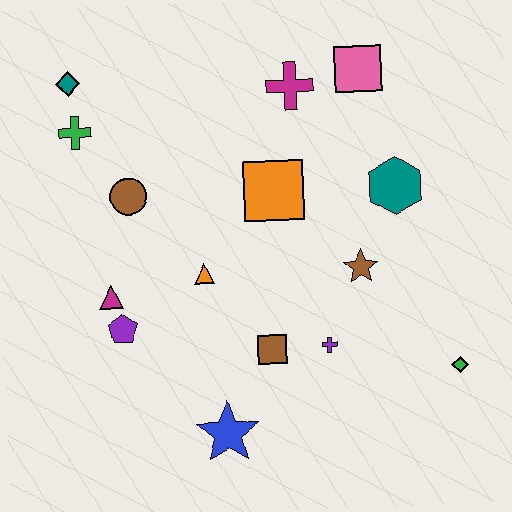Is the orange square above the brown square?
Yes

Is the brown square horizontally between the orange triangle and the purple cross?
Yes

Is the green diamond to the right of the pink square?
Yes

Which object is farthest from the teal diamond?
The green diamond is farthest from the teal diamond.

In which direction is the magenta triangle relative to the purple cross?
The magenta triangle is to the left of the purple cross.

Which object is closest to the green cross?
The teal diamond is closest to the green cross.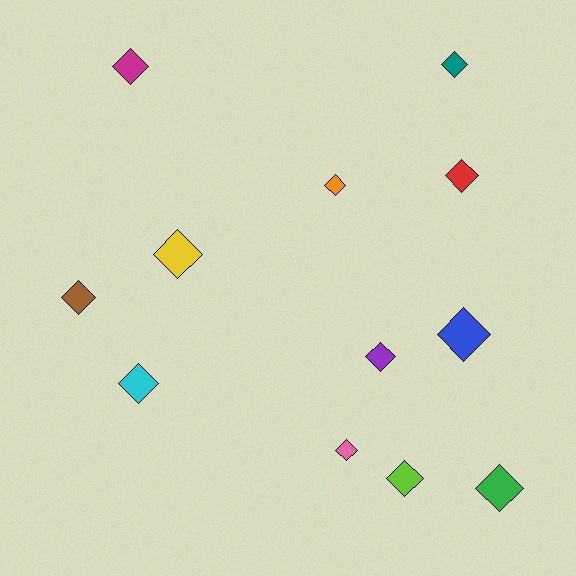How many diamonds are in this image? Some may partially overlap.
There are 12 diamonds.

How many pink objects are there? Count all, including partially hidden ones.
There is 1 pink object.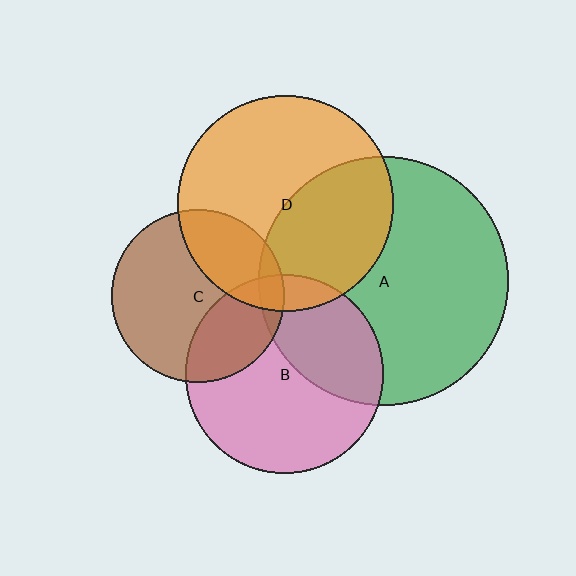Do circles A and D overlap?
Yes.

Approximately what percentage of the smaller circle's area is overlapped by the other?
Approximately 40%.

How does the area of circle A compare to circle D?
Approximately 1.3 times.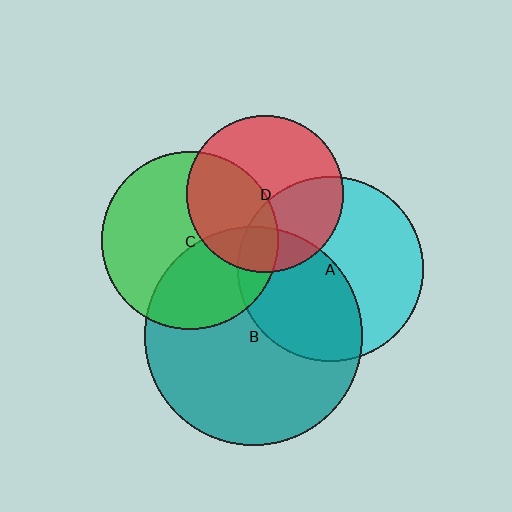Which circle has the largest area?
Circle B (teal).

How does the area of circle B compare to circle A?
Approximately 1.4 times.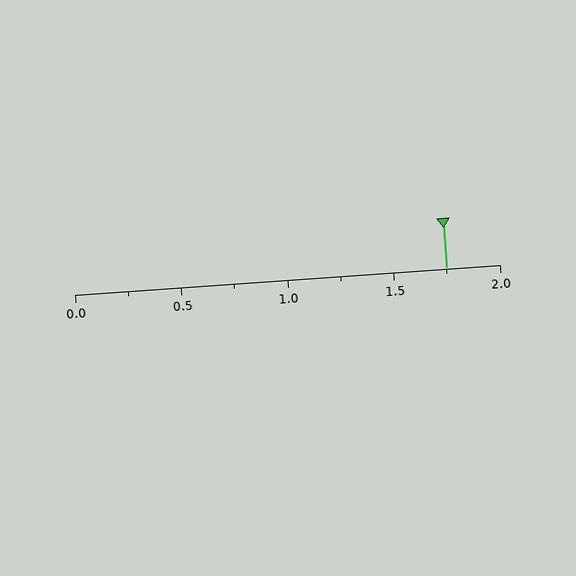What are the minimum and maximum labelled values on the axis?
The axis runs from 0.0 to 2.0.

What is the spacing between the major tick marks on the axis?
The major ticks are spaced 0.5 apart.